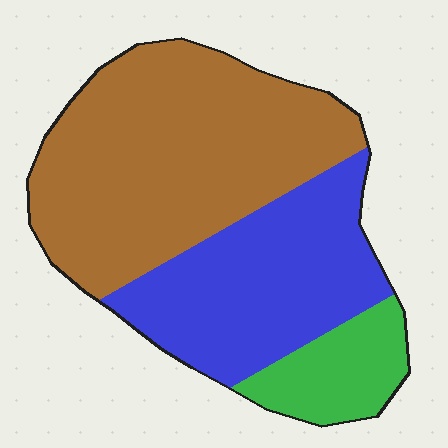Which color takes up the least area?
Green, at roughly 15%.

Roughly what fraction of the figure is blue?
Blue covers 34% of the figure.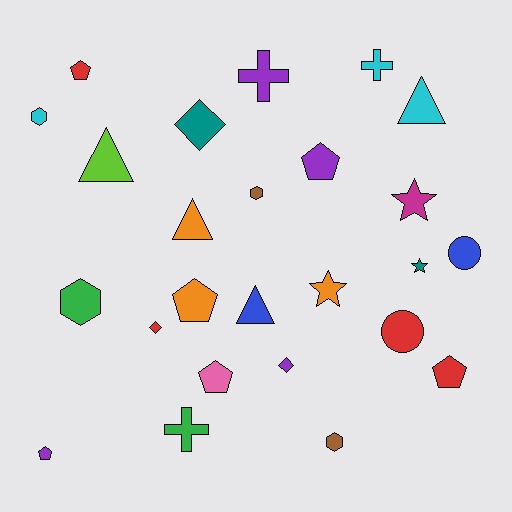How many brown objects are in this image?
There are 2 brown objects.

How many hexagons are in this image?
There are 4 hexagons.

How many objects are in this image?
There are 25 objects.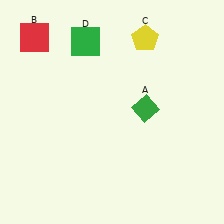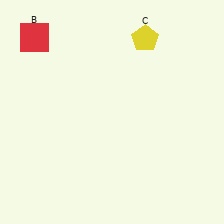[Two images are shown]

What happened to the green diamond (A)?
The green diamond (A) was removed in Image 2. It was in the top-right area of Image 1.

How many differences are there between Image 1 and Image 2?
There are 2 differences between the two images.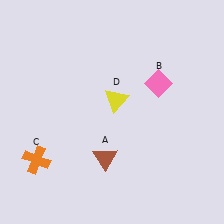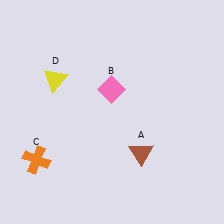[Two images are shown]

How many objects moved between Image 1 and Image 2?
3 objects moved between the two images.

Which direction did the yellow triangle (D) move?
The yellow triangle (D) moved left.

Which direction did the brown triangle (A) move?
The brown triangle (A) moved right.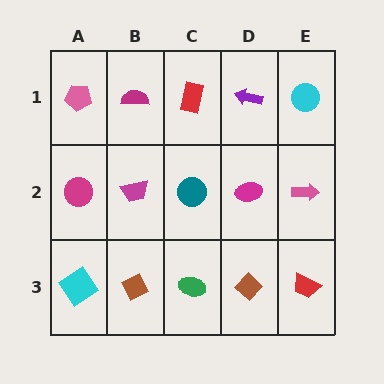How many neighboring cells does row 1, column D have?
3.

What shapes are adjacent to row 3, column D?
A magenta ellipse (row 2, column D), a green ellipse (row 3, column C), a red trapezoid (row 3, column E).